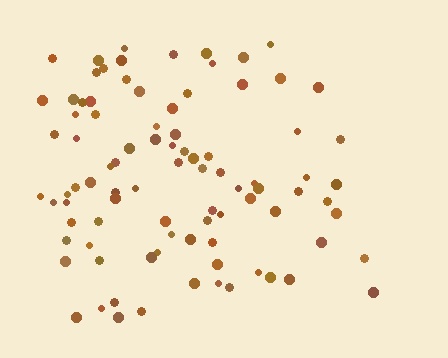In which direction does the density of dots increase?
From right to left, with the left side densest.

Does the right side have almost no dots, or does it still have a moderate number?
Still a moderate number, just noticeably fewer than the left.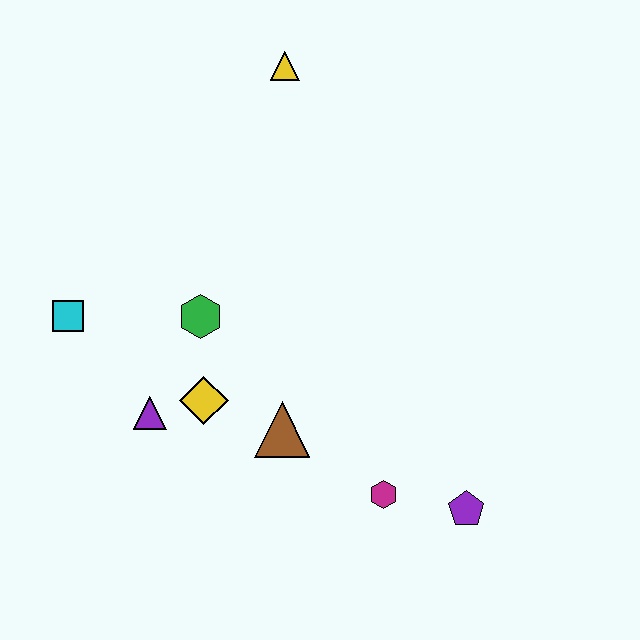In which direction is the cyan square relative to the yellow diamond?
The cyan square is to the left of the yellow diamond.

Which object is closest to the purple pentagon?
The magenta hexagon is closest to the purple pentagon.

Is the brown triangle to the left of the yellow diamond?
No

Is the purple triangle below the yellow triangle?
Yes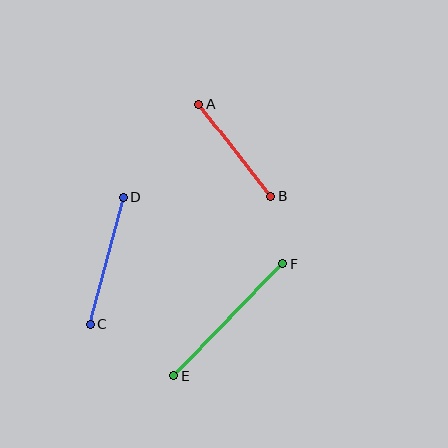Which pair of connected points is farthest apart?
Points E and F are farthest apart.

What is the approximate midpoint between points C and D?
The midpoint is at approximately (106, 261) pixels.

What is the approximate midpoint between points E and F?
The midpoint is at approximately (228, 320) pixels.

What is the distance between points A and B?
The distance is approximately 116 pixels.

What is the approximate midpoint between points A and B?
The midpoint is at approximately (235, 150) pixels.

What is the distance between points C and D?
The distance is approximately 131 pixels.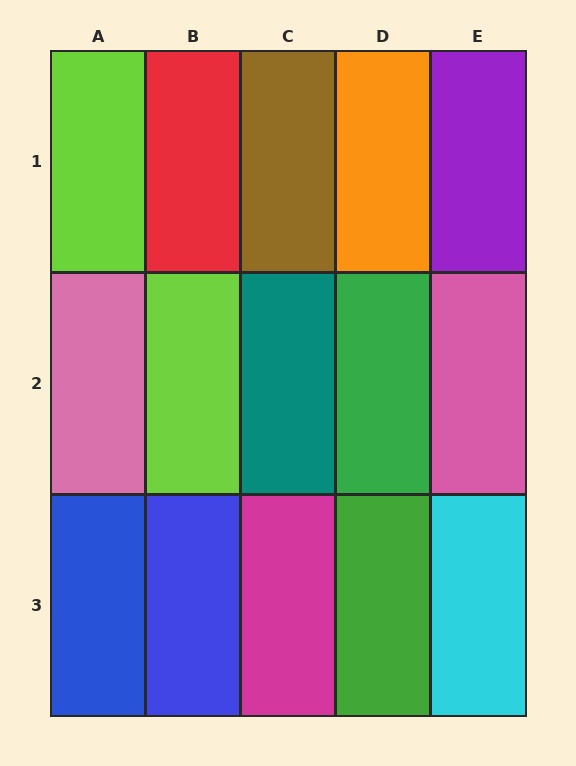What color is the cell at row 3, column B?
Blue.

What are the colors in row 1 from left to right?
Lime, red, brown, orange, purple.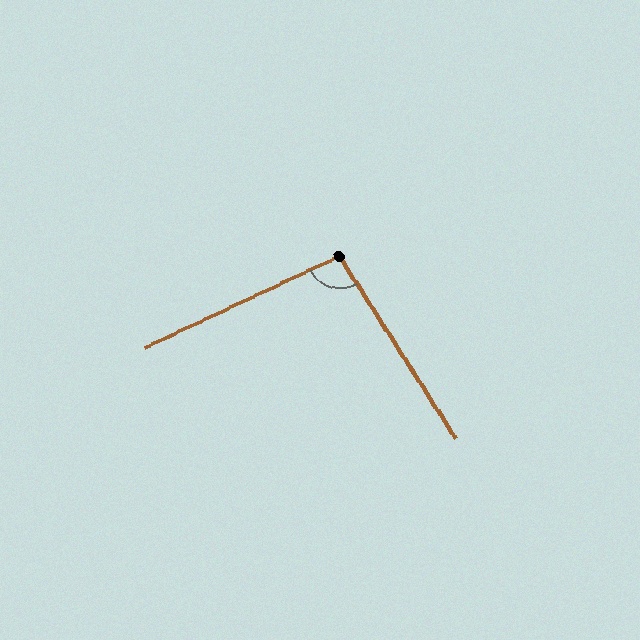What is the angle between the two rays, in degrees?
Approximately 97 degrees.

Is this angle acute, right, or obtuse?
It is obtuse.